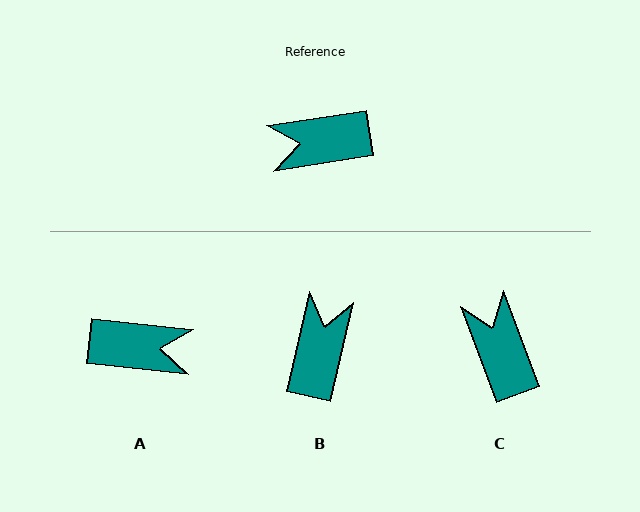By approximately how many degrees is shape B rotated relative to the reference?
Approximately 112 degrees clockwise.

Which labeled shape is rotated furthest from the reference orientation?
A, about 165 degrees away.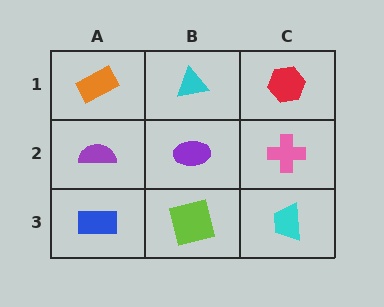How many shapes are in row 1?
3 shapes.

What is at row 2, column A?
A purple semicircle.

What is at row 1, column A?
An orange rectangle.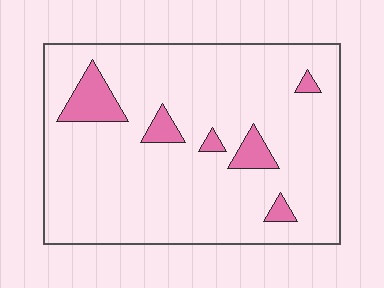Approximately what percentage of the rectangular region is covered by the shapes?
Approximately 10%.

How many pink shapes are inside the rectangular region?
6.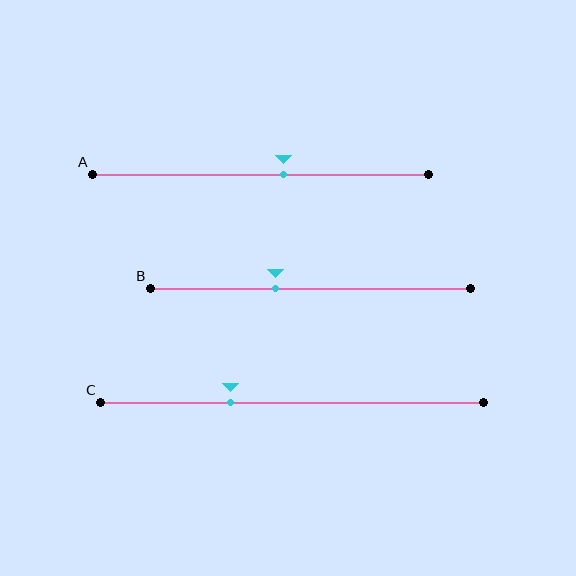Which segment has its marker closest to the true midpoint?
Segment A has its marker closest to the true midpoint.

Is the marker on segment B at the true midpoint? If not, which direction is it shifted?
No, the marker on segment B is shifted to the left by about 11% of the segment length.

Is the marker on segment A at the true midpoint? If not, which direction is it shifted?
No, the marker on segment A is shifted to the right by about 7% of the segment length.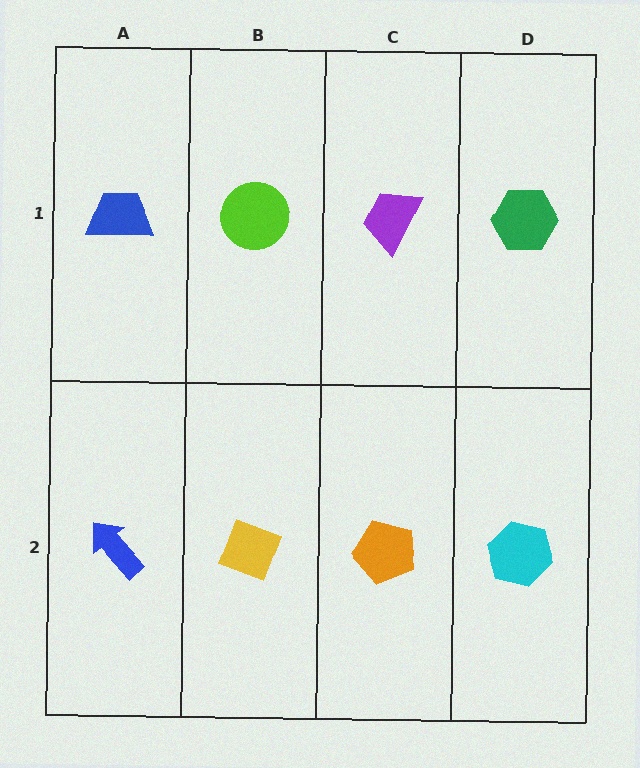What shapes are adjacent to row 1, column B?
A yellow diamond (row 2, column B), a blue trapezoid (row 1, column A), a purple trapezoid (row 1, column C).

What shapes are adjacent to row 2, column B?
A lime circle (row 1, column B), a blue arrow (row 2, column A), an orange pentagon (row 2, column C).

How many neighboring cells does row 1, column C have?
3.